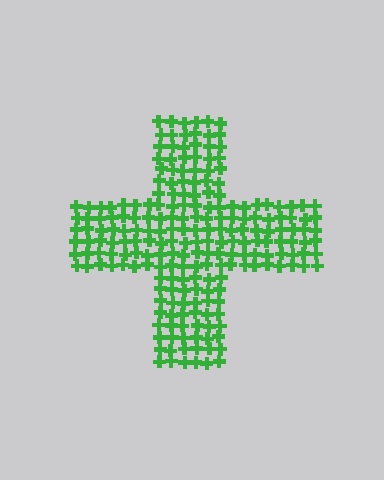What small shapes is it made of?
It is made of small crosses.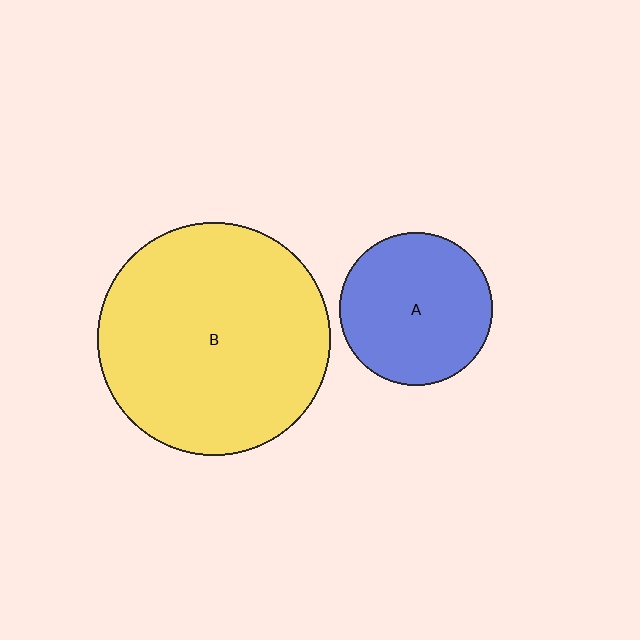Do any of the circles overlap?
No, none of the circles overlap.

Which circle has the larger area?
Circle B (yellow).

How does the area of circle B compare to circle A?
Approximately 2.3 times.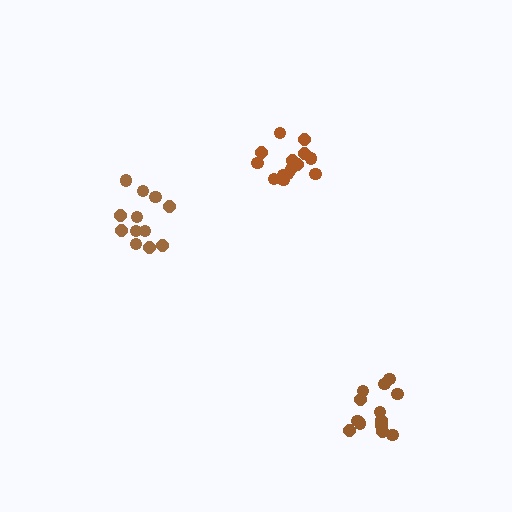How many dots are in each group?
Group 1: 15 dots, Group 2: 12 dots, Group 3: 13 dots (40 total).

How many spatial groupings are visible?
There are 3 spatial groupings.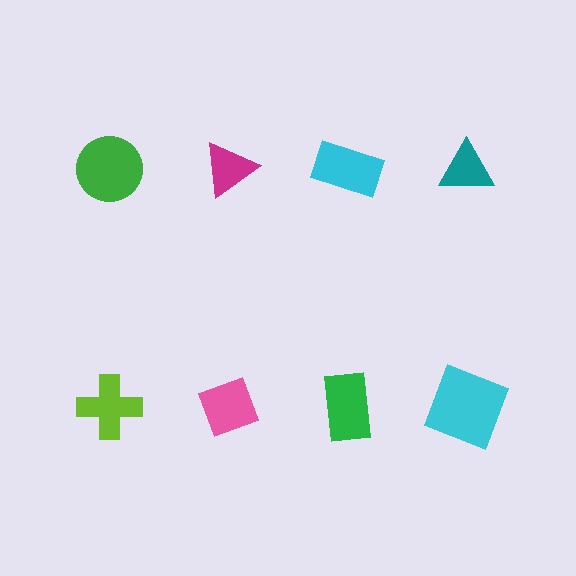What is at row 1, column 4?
A teal triangle.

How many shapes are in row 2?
4 shapes.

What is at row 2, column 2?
A pink diamond.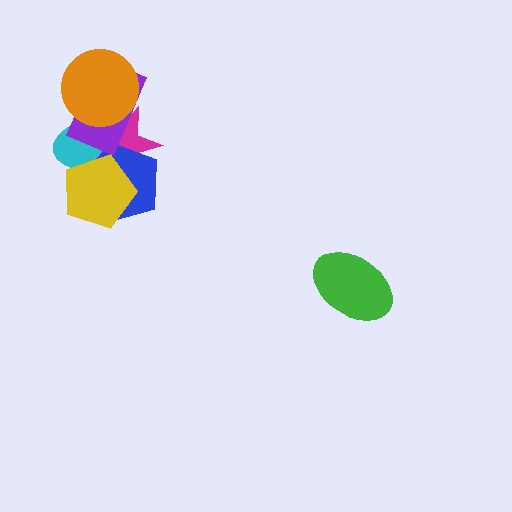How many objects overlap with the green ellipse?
0 objects overlap with the green ellipse.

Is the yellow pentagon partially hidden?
No, no other shape covers it.